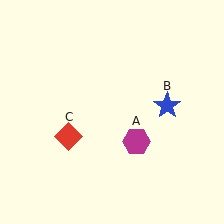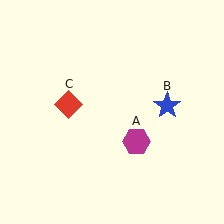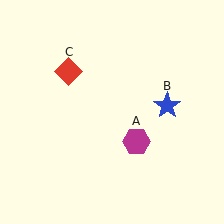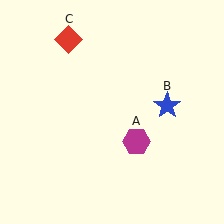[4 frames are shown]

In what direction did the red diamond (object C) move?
The red diamond (object C) moved up.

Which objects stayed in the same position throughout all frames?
Magenta hexagon (object A) and blue star (object B) remained stationary.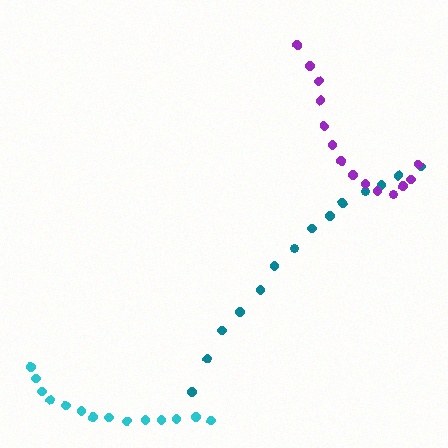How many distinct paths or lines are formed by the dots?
There are 3 distinct paths.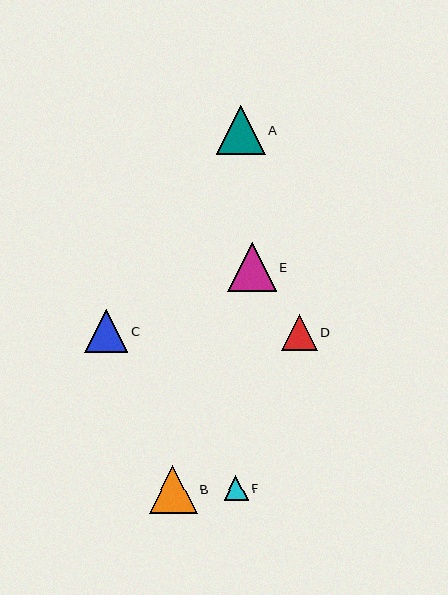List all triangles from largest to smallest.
From largest to smallest: A, E, B, C, D, F.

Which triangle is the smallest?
Triangle F is the smallest with a size of approximately 24 pixels.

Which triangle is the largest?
Triangle A is the largest with a size of approximately 49 pixels.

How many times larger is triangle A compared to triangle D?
Triangle A is approximately 1.4 times the size of triangle D.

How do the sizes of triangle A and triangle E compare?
Triangle A and triangle E are approximately the same size.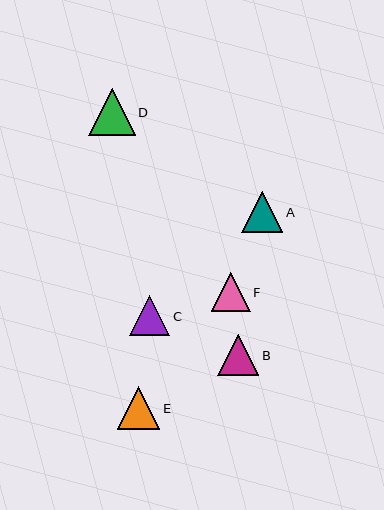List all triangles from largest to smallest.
From largest to smallest: D, E, B, A, C, F.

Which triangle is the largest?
Triangle D is the largest with a size of approximately 47 pixels.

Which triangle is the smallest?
Triangle F is the smallest with a size of approximately 39 pixels.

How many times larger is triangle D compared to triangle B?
Triangle D is approximately 1.1 times the size of triangle B.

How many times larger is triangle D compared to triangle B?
Triangle D is approximately 1.1 times the size of triangle B.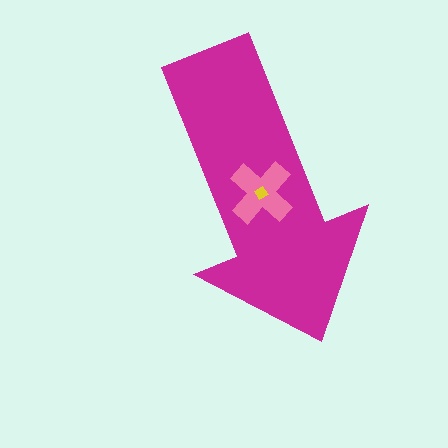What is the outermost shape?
The magenta arrow.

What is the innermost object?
The yellow diamond.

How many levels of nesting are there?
3.